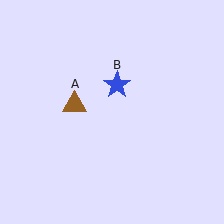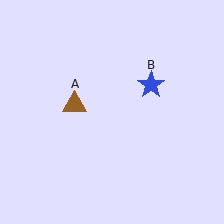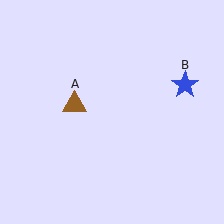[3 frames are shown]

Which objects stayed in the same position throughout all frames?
Brown triangle (object A) remained stationary.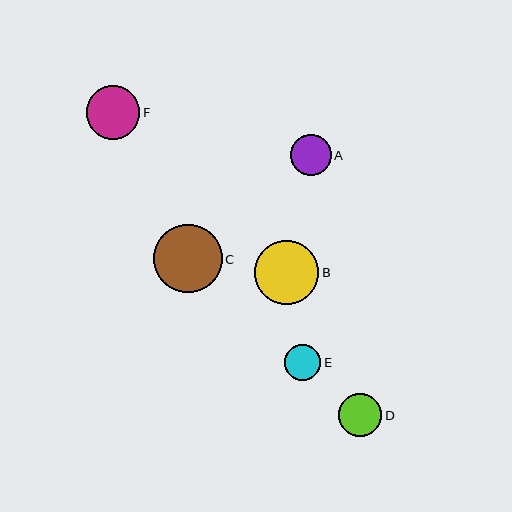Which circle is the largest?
Circle C is the largest with a size of approximately 68 pixels.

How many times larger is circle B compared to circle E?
Circle B is approximately 1.8 times the size of circle E.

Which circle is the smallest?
Circle E is the smallest with a size of approximately 36 pixels.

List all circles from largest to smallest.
From largest to smallest: C, B, F, D, A, E.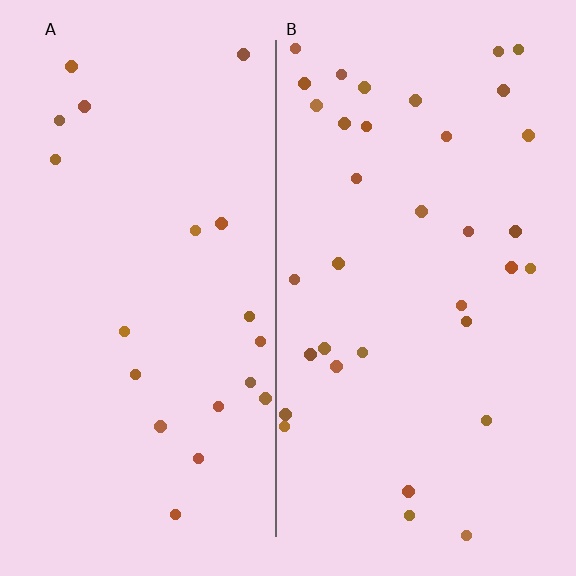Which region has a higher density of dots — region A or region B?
B (the right).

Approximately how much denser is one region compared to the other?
Approximately 1.8× — region B over region A.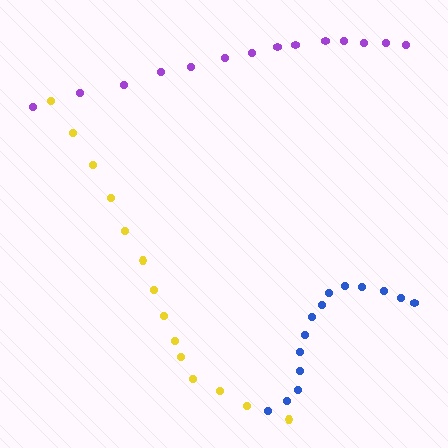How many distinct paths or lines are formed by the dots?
There are 3 distinct paths.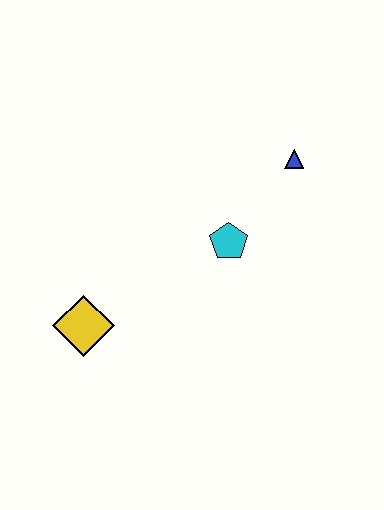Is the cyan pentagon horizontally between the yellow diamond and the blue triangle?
Yes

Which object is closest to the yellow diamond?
The cyan pentagon is closest to the yellow diamond.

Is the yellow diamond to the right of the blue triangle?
No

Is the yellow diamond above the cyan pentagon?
No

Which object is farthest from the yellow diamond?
The blue triangle is farthest from the yellow diamond.